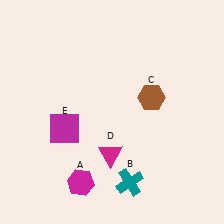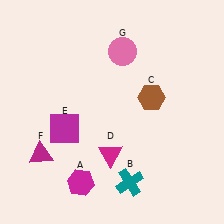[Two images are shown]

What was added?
A magenta triangle (F), a pink circle (G) were added in Image 2.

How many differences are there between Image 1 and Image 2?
There are 2 differences between the two images.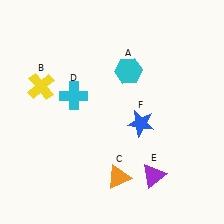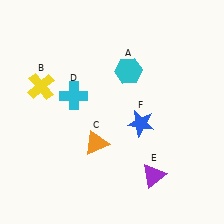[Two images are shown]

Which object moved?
The orange triangle (C) moved up.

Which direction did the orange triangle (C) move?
The orange triangle (C) moved up.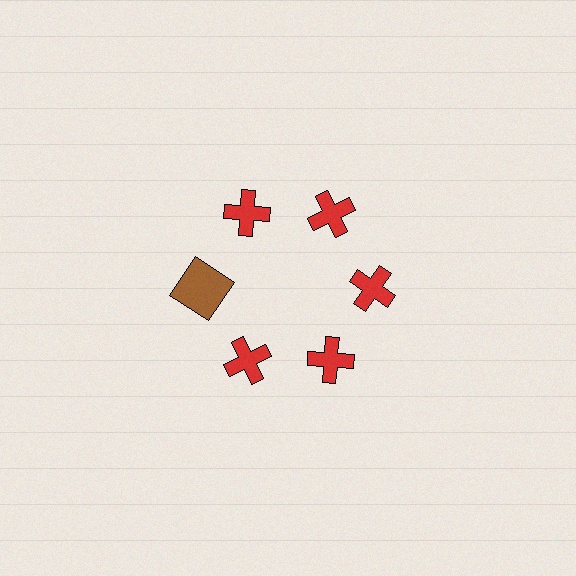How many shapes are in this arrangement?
There are 6 shapes arranged in a ring pattern.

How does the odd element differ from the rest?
It differs in both color (brown instead of red) and shape (square instead of cross).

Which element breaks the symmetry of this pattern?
The brown square at roughly the 9 o'clock position breaks the symmetry. All other shapes are red crosses.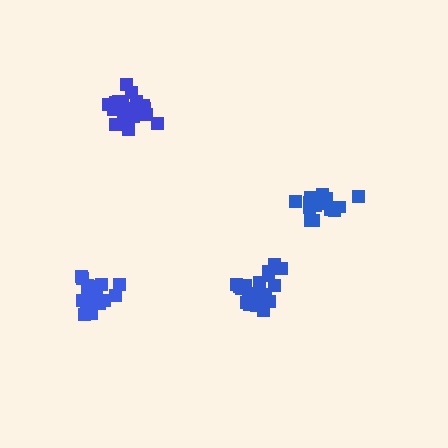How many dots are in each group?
Group 1: 20 dots, Group 2: 19 dots, Group 3: 17 dots, Group 4: 16 dots (72 total).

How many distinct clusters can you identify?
There are 4 distinct clusters.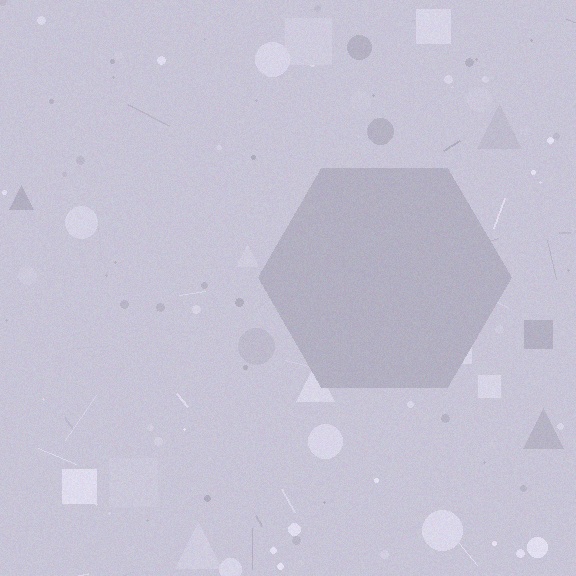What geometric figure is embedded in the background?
A hexagon is embedded in the background.